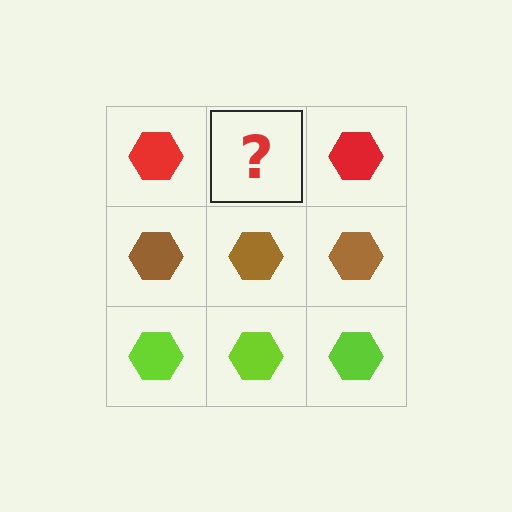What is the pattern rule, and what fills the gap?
The rule is that each row has a consistent color. The gap should be filled with a red hexagon.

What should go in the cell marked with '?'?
The missing cell should contain a red hexagon.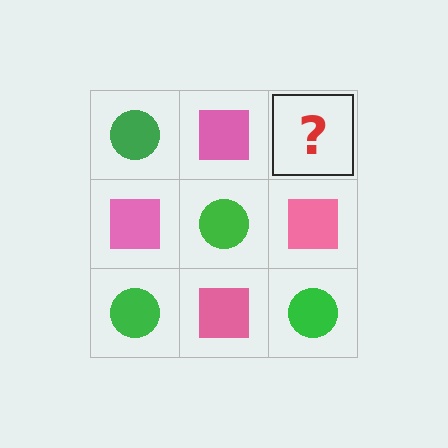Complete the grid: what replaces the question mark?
The question mark should be replaced with a green circle.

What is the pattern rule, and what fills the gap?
The rule is that it alternates green circle and pink square in a checkerboard pattern. The gap should be filled with a green circle.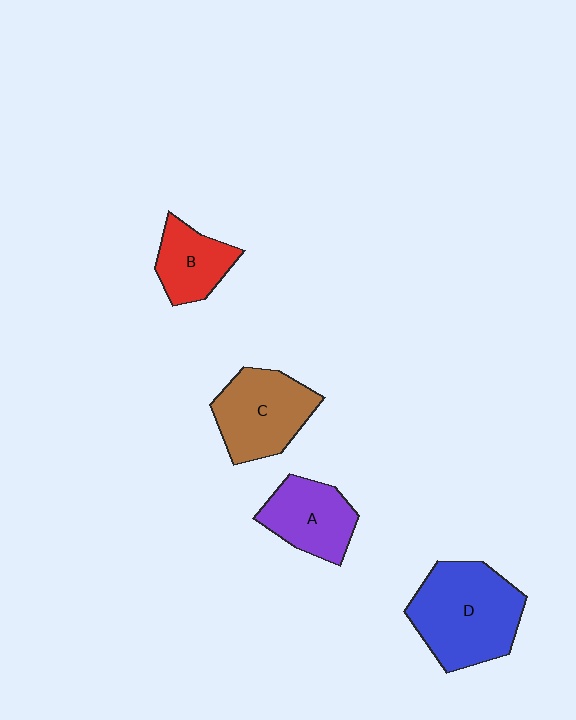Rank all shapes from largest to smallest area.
From largest to smallest: D (blue), C (brown), A (purple), B (red).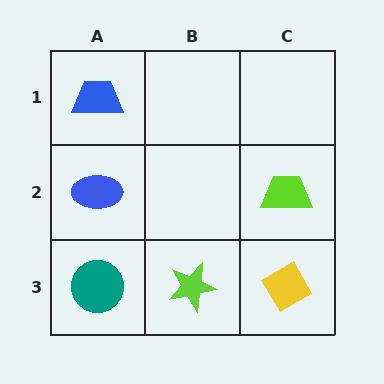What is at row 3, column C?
A yellow diamond.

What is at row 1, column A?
A blue trapezoid.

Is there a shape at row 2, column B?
No, that cell is empty.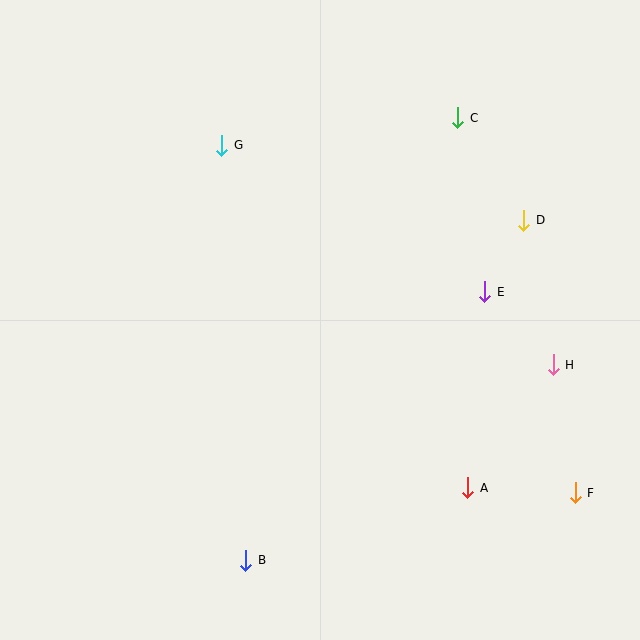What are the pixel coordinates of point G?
Point G is at (222, 145).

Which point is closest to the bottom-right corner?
Point F is closest to the bottom-right corner.